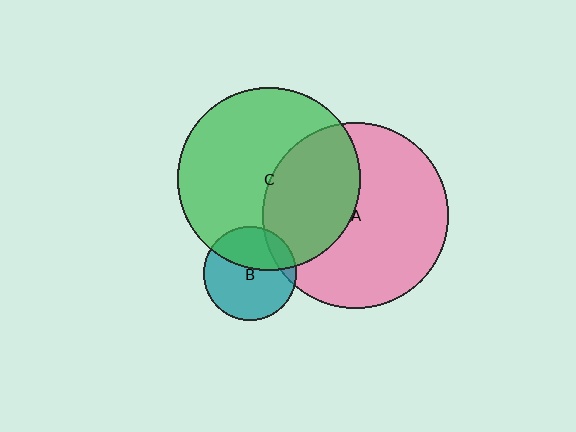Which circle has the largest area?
Circle A (pink).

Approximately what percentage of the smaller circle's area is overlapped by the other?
Approximately 15%.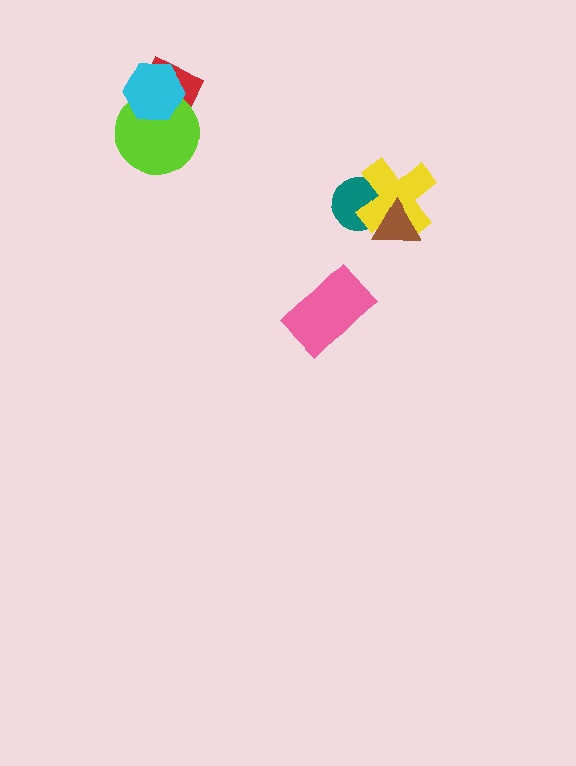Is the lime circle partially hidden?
Yes, it is partially covered by another shape.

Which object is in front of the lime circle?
The cyan hexagon is in front of the lime circle.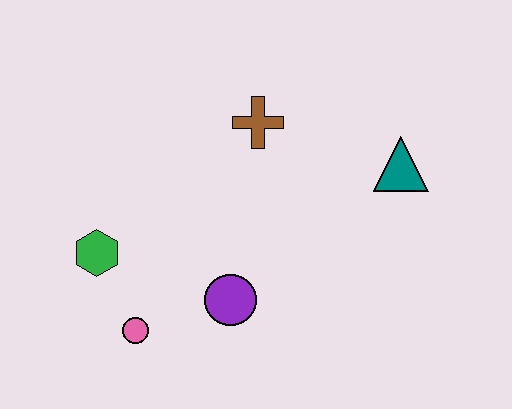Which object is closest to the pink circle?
The green hexagon is closest to the pink circle.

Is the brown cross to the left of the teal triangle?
Yes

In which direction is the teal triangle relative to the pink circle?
The teal triangle is to the right of the pink circle.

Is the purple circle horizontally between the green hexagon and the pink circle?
No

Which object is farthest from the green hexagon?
The teal triangle is farthest from the green hexagon.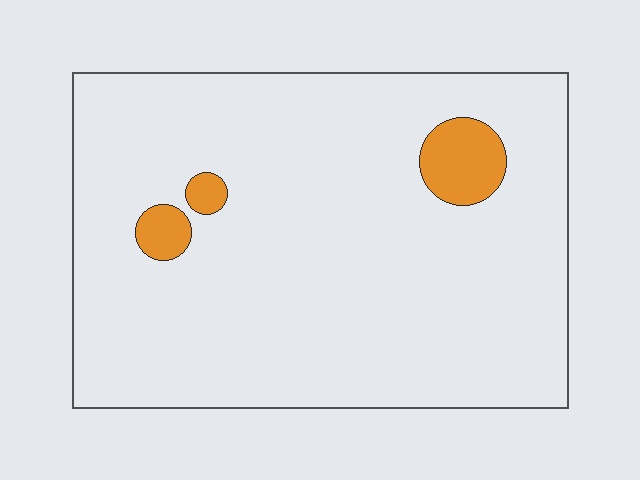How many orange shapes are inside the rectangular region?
3.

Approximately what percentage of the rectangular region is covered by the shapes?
Approximately 5%.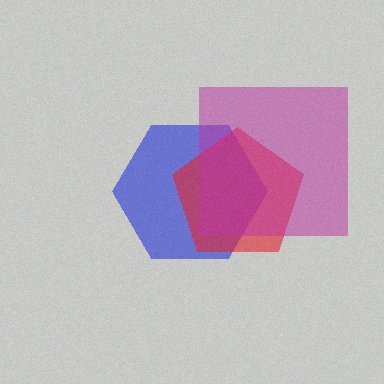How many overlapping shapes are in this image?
There are 3 overlapping shapes in the image.